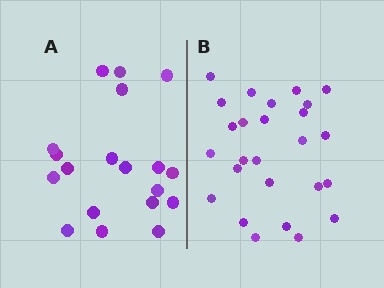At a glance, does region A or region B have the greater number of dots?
Region B (the right region) has more dots.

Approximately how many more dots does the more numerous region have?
Region B has roughly 8 or so more dots than region A.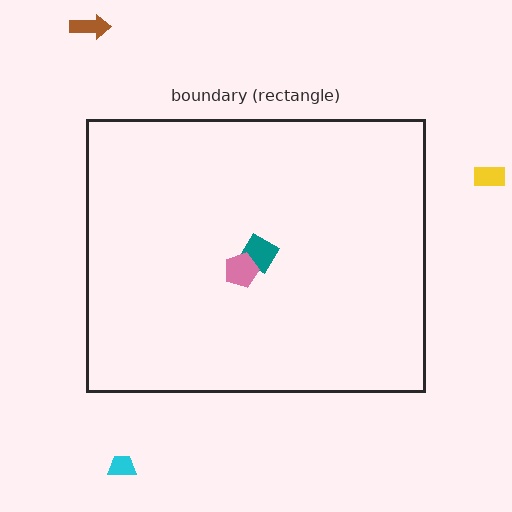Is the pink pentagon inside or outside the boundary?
Inside.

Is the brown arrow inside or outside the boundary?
Outside.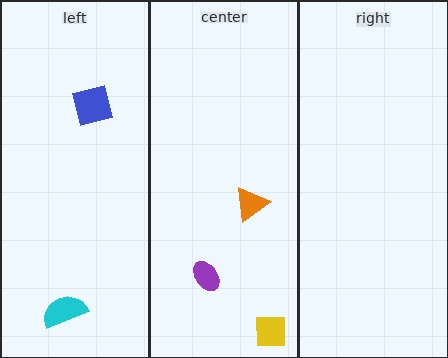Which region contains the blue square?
The left region.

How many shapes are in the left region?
2.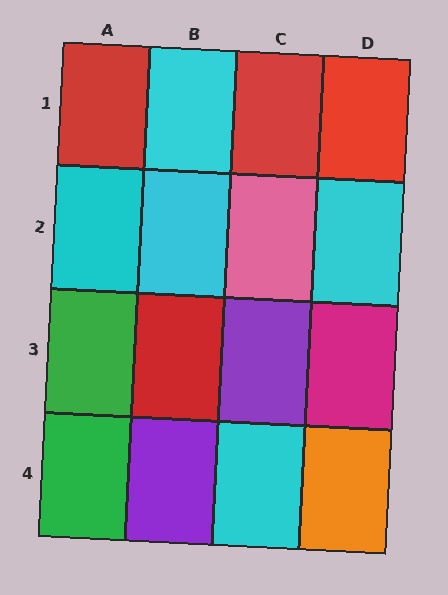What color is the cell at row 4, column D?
Orange.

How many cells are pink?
1 cell is pink.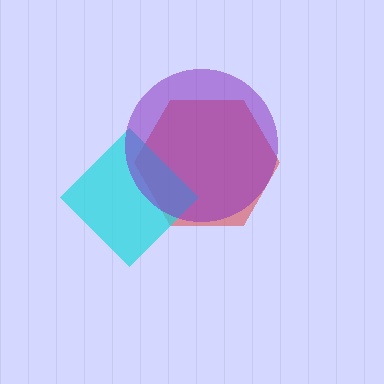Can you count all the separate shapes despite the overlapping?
Yes, there are 3 separate shapes.